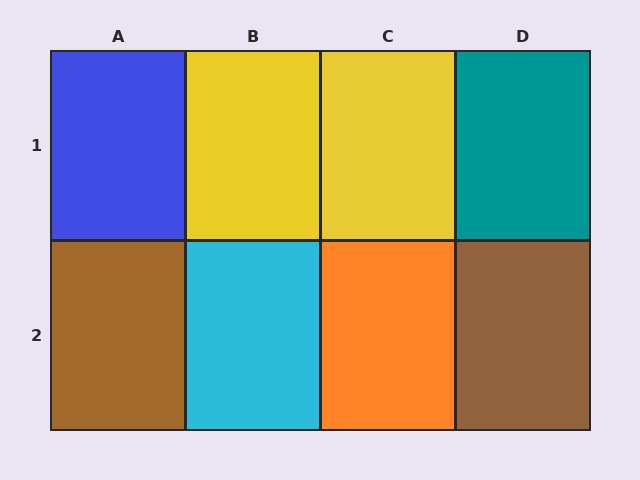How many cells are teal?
1 cell is teal.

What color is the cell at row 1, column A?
Blue.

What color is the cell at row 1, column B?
Yellow.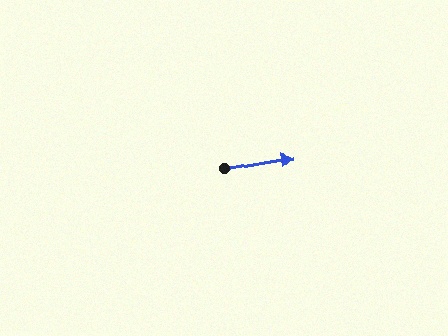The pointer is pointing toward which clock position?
Roughly 3 o'clock.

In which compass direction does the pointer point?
East.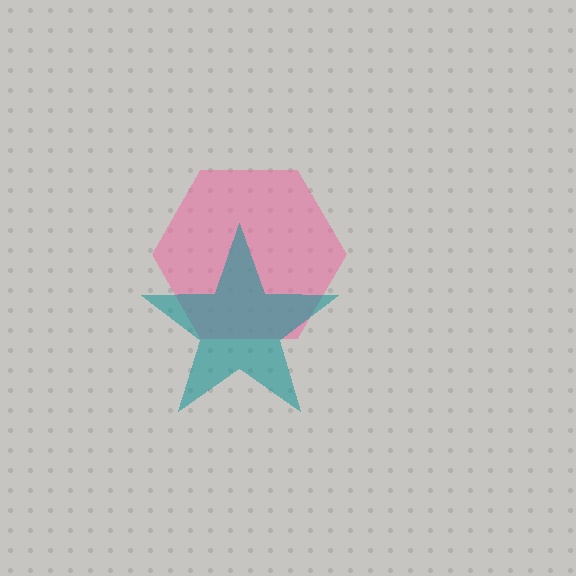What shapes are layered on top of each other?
The layered shapes are: a pink hexagon, a teal star.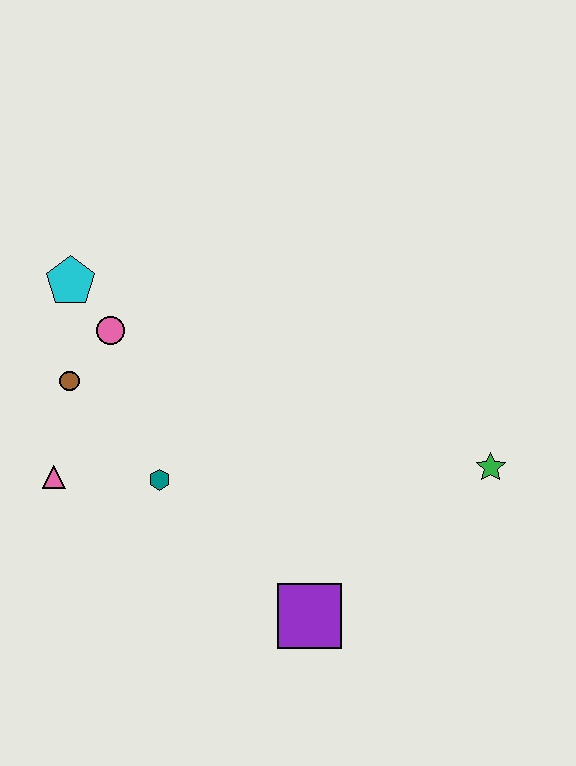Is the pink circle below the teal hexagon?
No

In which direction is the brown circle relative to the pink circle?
The brown circle is below the pink circle.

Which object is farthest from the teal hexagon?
The green star is farthest from the teal hexagon.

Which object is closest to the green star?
The purple square is closest to the green star.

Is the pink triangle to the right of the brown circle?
No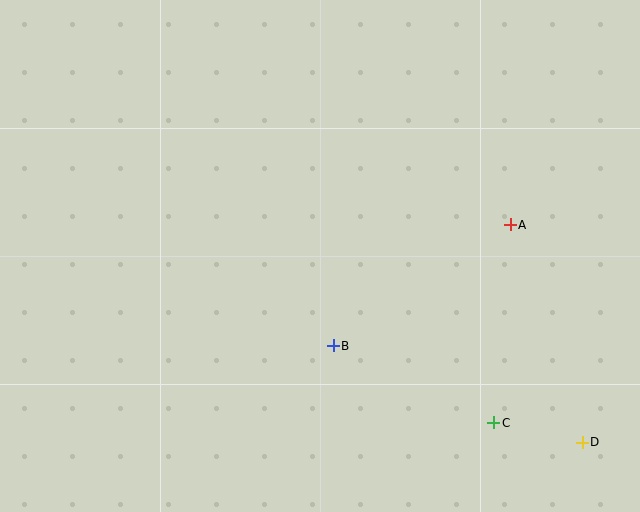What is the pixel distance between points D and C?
The distance between D and C is 91 pixels.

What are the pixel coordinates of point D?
Point D is at (582, 442).